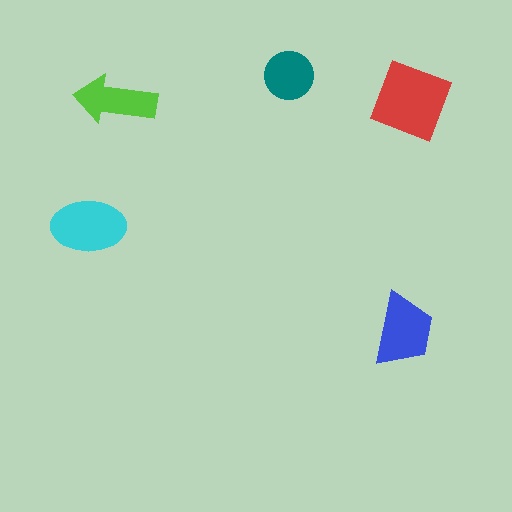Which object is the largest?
The red diamond.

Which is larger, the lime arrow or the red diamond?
The red diamond.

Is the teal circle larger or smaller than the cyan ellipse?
Smaller.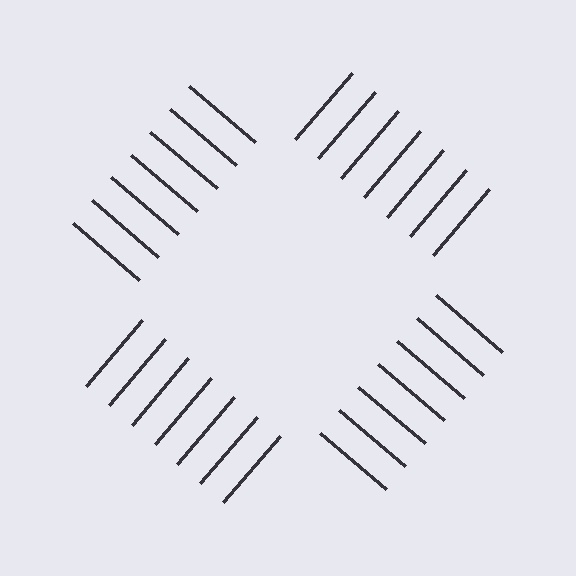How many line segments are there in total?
28 — 7 along each of the 4 edges.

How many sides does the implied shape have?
4 sides — the line-ends trace a square.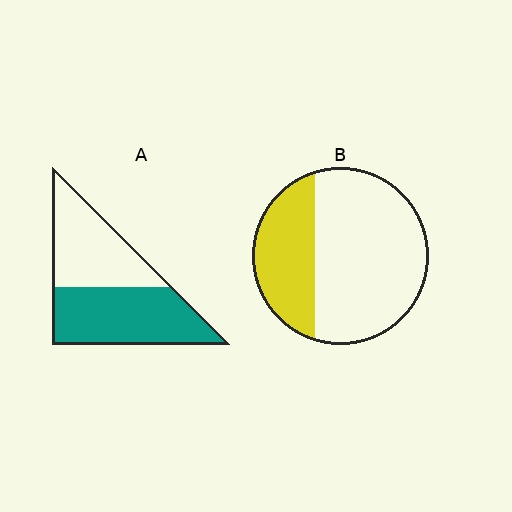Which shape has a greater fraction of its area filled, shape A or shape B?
Shape A.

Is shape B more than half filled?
No.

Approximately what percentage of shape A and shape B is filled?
A is approximately 55% and B is approximately 30%.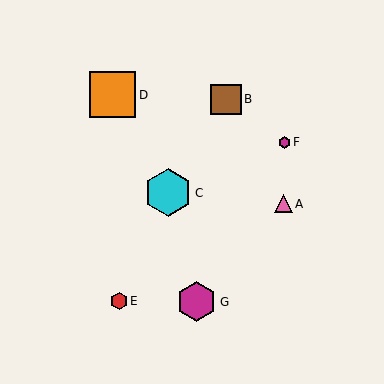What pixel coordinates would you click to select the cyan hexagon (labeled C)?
Click at (168, 193) to select the cyan hexagon C.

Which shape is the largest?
The cyan hexagon (labeled C) is the largest.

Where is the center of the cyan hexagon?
The center of the cyan hexagon is at (168, 193).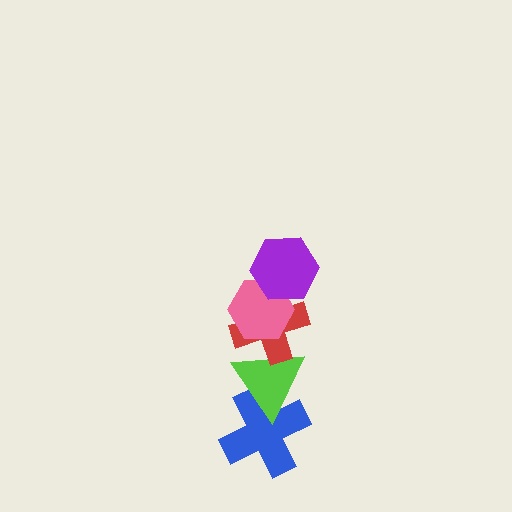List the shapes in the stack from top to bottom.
From top to bottom: the purple hexagon, the pink hexagon, the red cross, the lime triangle, the blue cross.